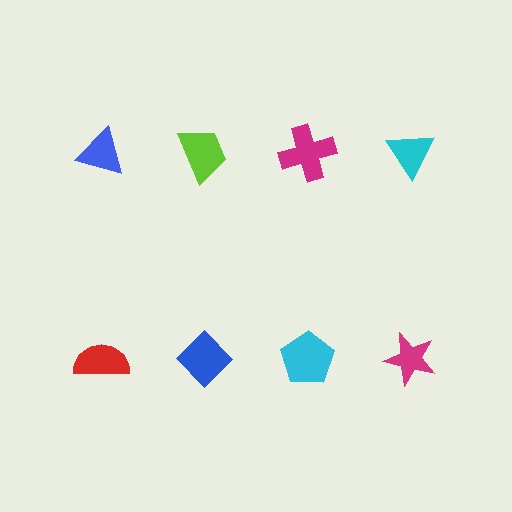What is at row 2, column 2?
A blue diamond.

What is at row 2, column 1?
A red semicircle.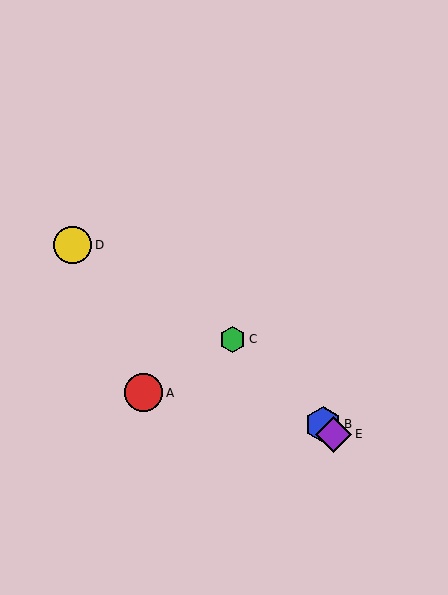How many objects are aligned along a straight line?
3 objects (B, C, E) are aligned along a straight line.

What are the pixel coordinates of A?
Object A is at (144, 393).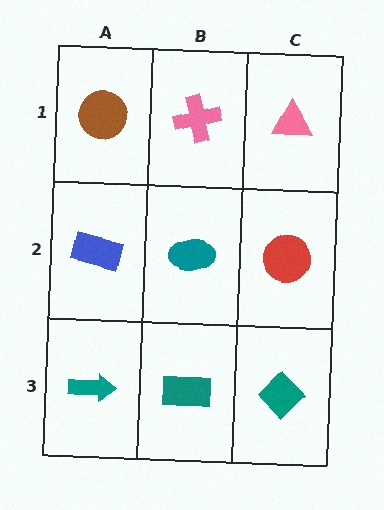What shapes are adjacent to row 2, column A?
A brown circle (row 1, column A), a teal arrow (row 3, column A), a teal ellipse (row 2, column B).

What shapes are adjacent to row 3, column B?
A teal ellipse (row 2, column B), a teal arrow (row 3, column A), a teal diamond (row 3, column C).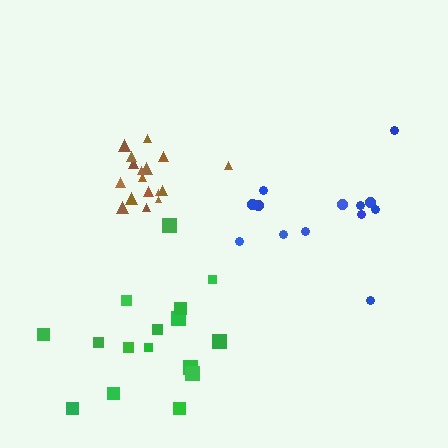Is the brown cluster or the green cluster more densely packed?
Brown.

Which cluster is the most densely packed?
Brown.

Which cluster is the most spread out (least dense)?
Green.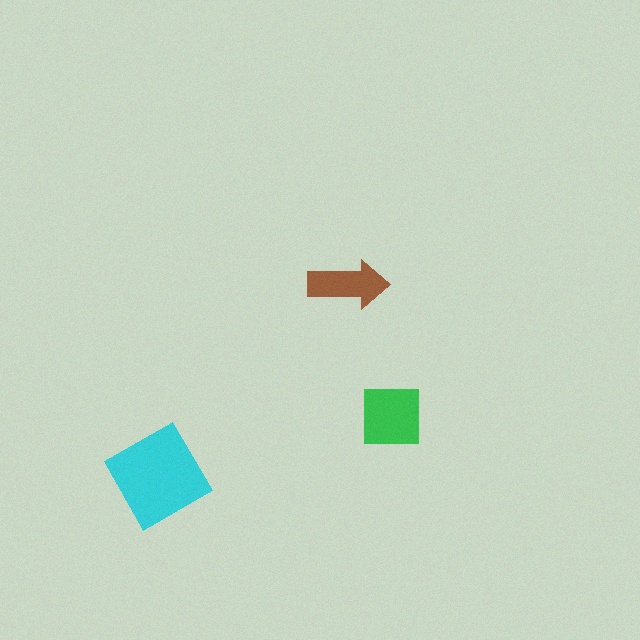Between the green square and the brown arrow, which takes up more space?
The green square.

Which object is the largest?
The cyan diamond.